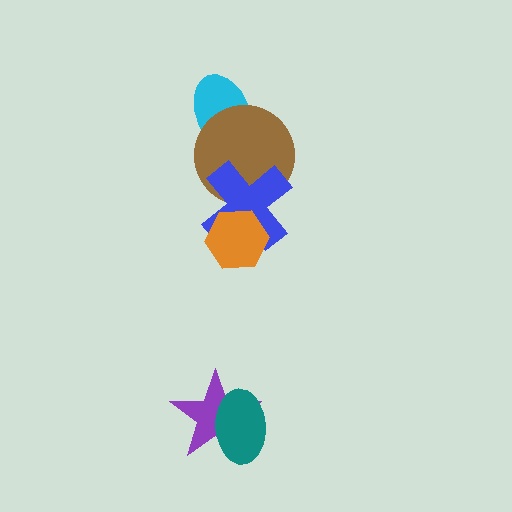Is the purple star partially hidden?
Yes, it is partially covered by another shape.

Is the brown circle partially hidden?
Yes, it is partially covered by another shape.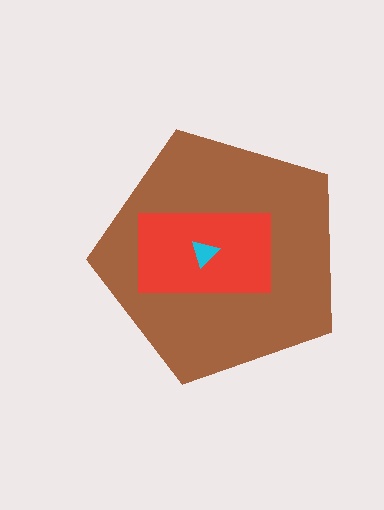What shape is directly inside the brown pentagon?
The red rectangle.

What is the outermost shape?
The brown pentagon.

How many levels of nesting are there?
3.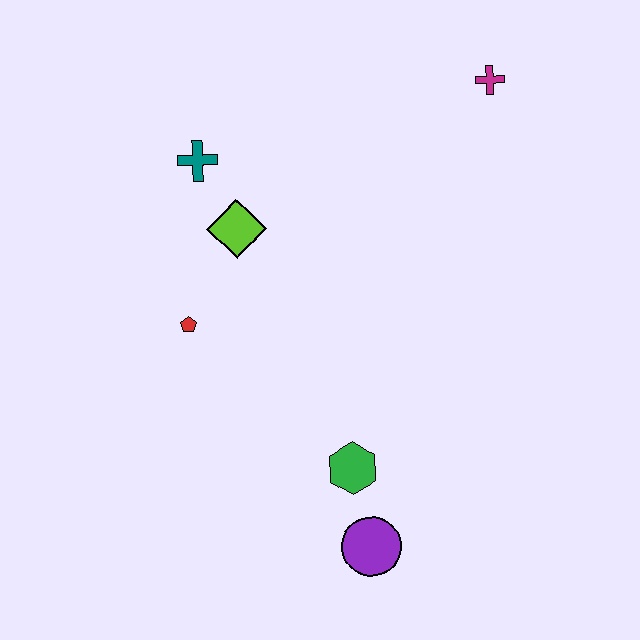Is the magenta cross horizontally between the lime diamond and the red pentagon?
No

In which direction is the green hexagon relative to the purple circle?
The green hexagon is above the purple circle.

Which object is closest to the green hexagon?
The purple circle is closest to the green hexagon.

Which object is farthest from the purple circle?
The magenta cross is farthest from the purple circle.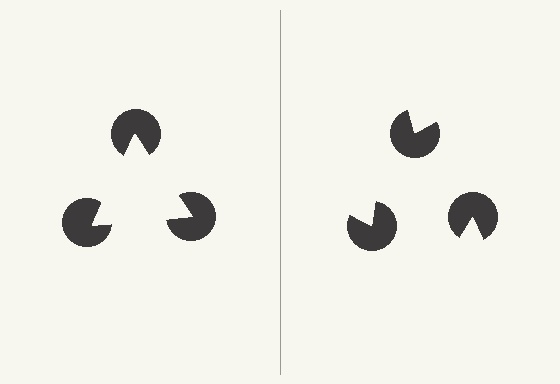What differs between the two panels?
The pac-man discs are positioned identically on both sides; only the wedge orientations differ. On the left they align to a triangle; on the right they are misaligned.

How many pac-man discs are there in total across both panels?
6 — 3 on each side.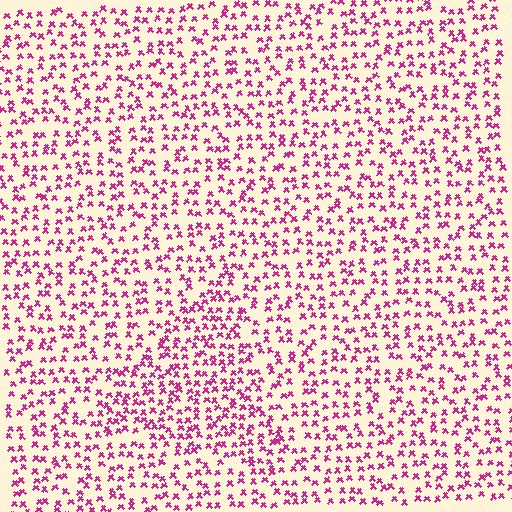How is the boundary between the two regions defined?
The boundary is defined by a change in element density (approximately 1.5x ratio). All elements are the same color, size, and shape.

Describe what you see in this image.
The image contains small magenta elements arranged at two different densities. A triangle-shaped region is visible where the elements are more densely packed than the surrounding area.